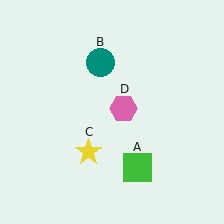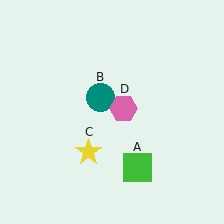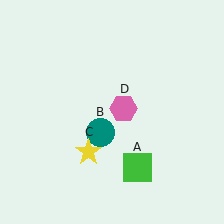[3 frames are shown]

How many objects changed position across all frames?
1 object changed position: teal circle (object B).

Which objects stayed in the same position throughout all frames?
Green square (object A) and yellow star (object C) and pink hexagon (object D) remained stationary.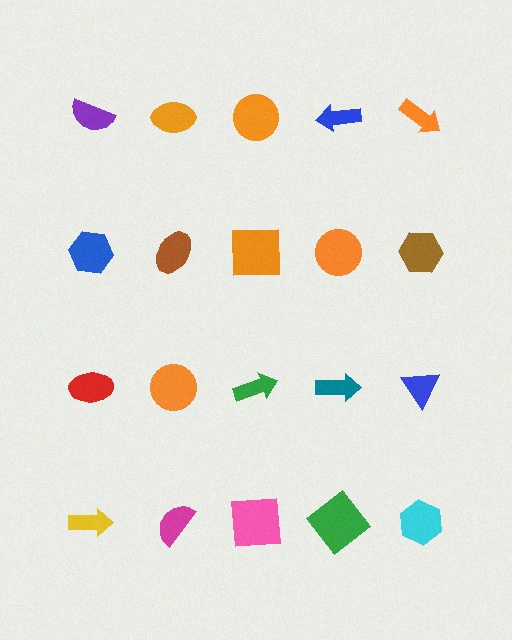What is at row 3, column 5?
A blue triangle.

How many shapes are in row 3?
5 shapes.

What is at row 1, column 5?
An orange arrow.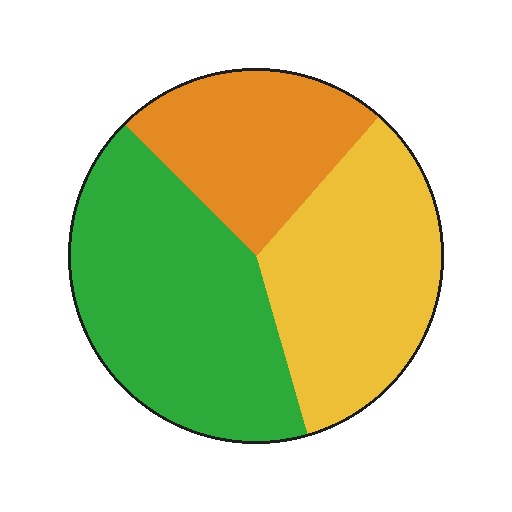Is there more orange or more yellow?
Yellow.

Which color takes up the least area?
Orange, at roughly 25%.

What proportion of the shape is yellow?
Yellow takes up between a quarter and a half of the shape.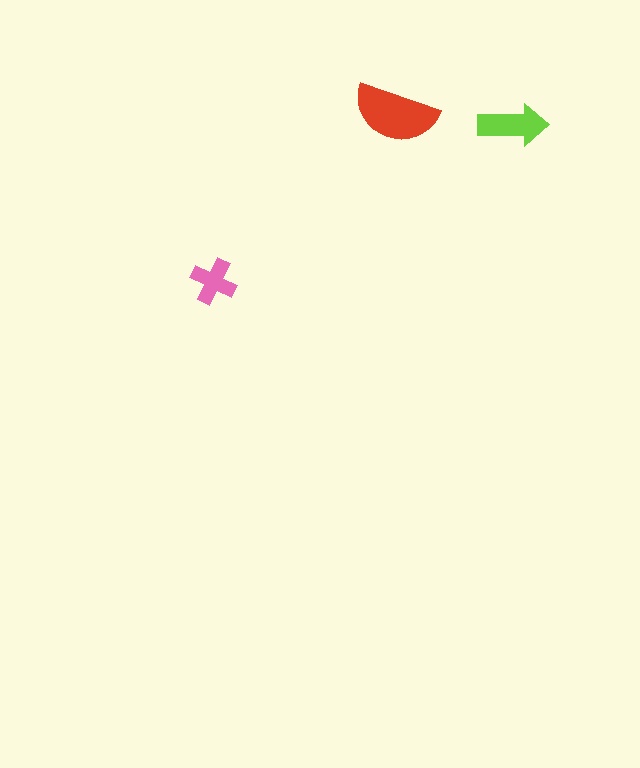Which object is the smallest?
The pink cross.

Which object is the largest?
The red semicircle.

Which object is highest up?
The red semicircle is topmost.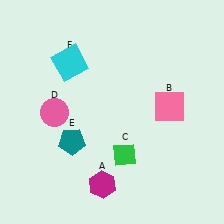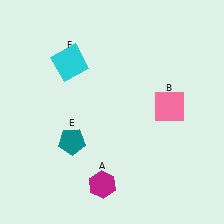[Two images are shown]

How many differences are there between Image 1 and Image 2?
There are 2 differences between the two images.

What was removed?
The pink circle (D), the green diamond (C) were removed in Image 2.